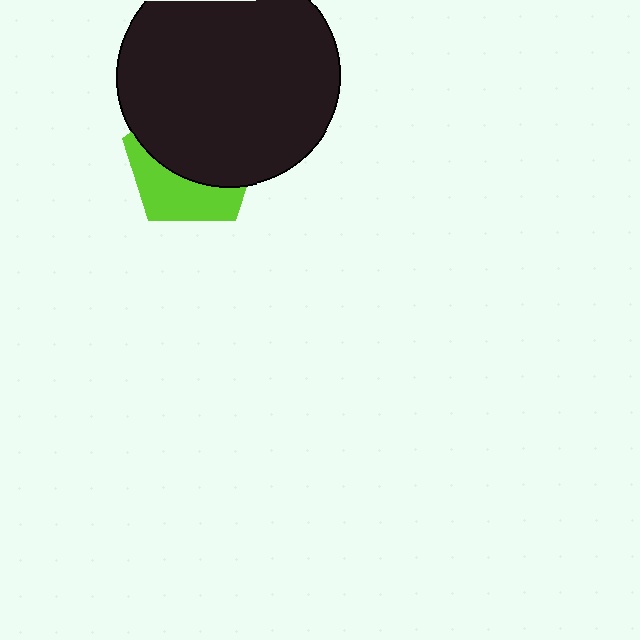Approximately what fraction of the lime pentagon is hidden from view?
Roughly 62% of the lime pentagon is hidden behind the black circle.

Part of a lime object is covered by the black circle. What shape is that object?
It is a pentagon.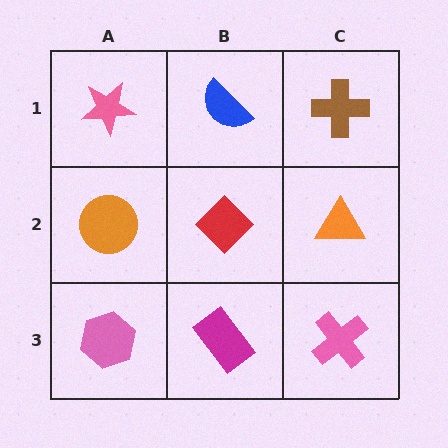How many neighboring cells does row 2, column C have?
3.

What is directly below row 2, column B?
A magenta rectangle.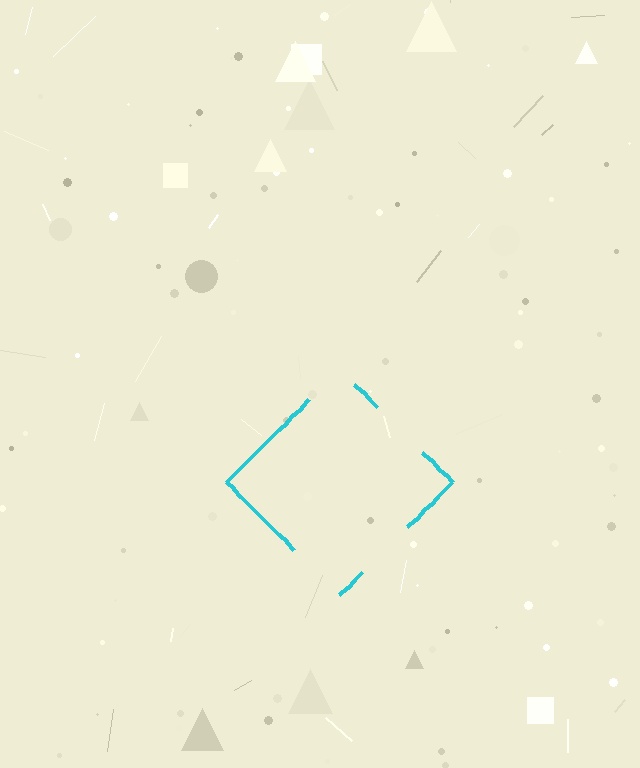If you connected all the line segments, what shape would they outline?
They would outline a diamond.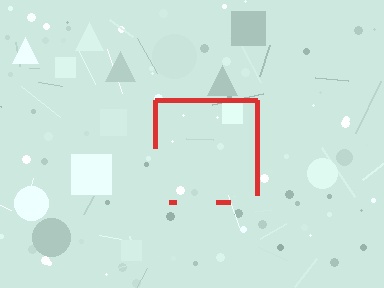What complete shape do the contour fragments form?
The contour fragments form a square.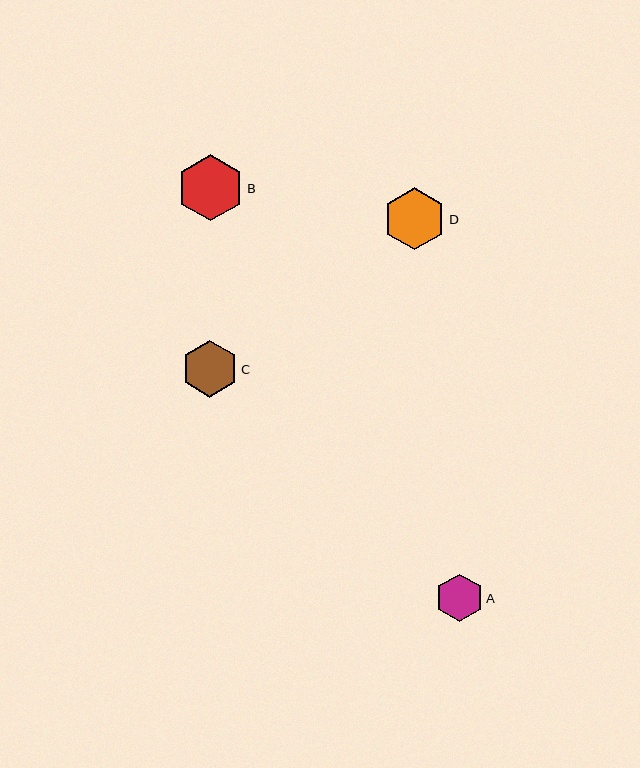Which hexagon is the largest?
Hexagon B is the largest with a size of approximately 66 pixels.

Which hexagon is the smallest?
Hexagon A is the smallest with a size of approximately 48 pixels.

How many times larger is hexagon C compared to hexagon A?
Hexagon C is approximately 1.2 times the size of hexagon A.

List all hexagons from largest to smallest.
From largest to smallest: B, D, C, A.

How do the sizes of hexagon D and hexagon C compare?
Hexagon D and hexagon C are approximately the same size.